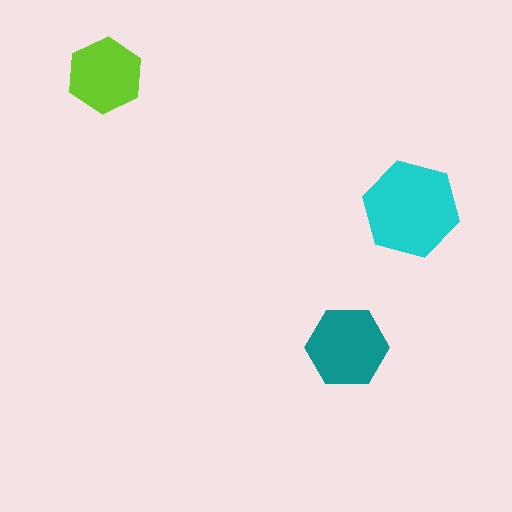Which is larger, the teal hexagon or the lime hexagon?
The teal one.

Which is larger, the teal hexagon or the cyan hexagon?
The cyan one.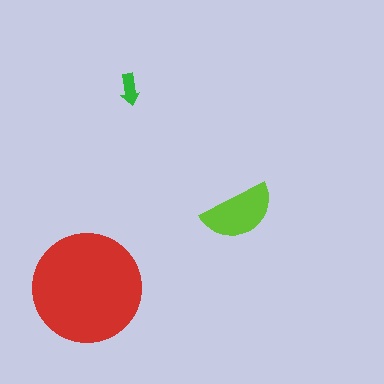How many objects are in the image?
There are 3 objects in the image.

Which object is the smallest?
The green arrow.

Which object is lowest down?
The red circle is bottommost.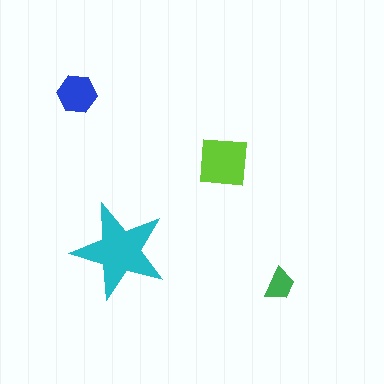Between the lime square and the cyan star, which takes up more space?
The cyan star.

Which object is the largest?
The cyan star.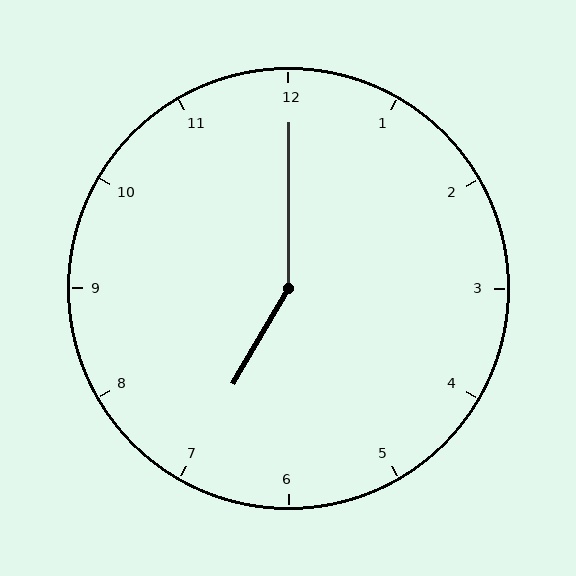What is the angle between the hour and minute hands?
Approximately 150 degrees.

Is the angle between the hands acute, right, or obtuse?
It is obtuse.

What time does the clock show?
7:00.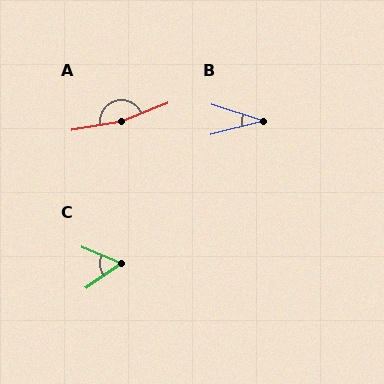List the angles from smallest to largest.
B (32°), C (58°), A (168°).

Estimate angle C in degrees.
Approximately 58 degrees.